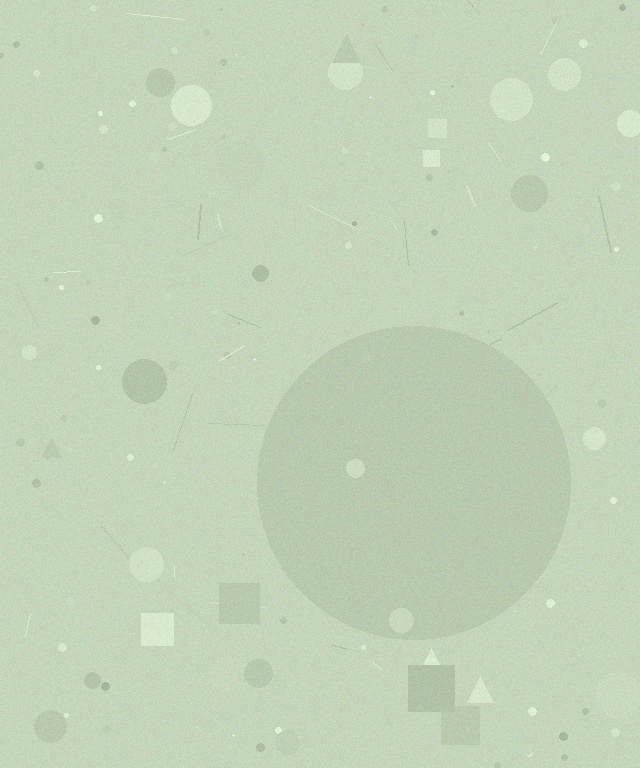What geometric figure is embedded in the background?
A circle is embedded in the background.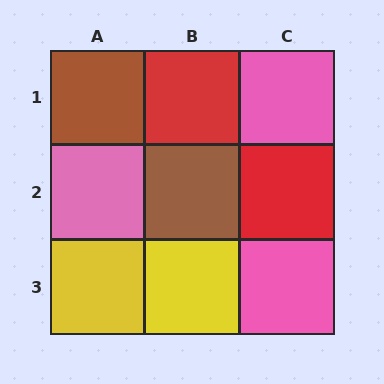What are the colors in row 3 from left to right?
Yellow, yellow, pink.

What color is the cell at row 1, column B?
Red.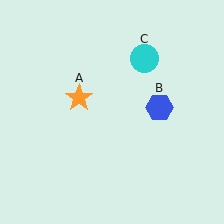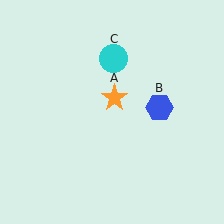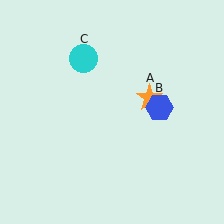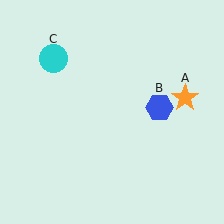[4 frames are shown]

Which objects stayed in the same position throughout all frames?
Blue hexagon (object B) remained stationary.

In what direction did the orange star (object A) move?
The orange star (object A) moved right.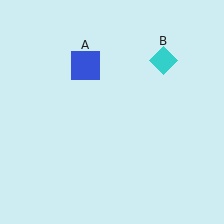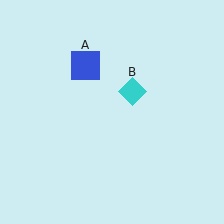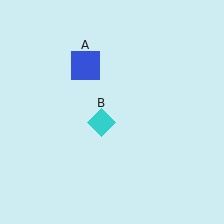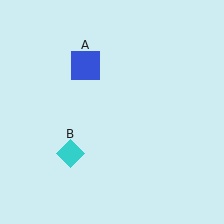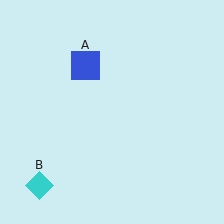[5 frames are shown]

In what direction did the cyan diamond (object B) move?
The cyan diamond (object B) moved down and to the left.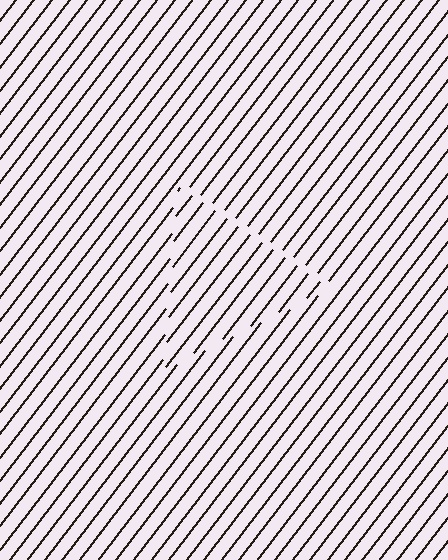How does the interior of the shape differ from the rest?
The interior of the shape contains the same grating, shifted by half a period — the contour is defined by the phase discontinuity where line-ends from the inner and outer gratings abut.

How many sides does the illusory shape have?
3 sides — the line-ends trace a triangle.